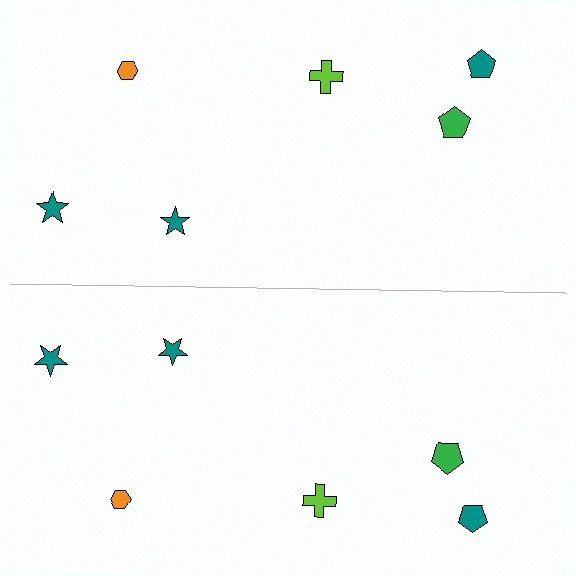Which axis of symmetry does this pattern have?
The pattern has a horizontal axis of symmetry running through the center of the image.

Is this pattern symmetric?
Yes, this pattern has bilateral (reflection) symmetry.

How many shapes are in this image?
There are 12 shapes in this image.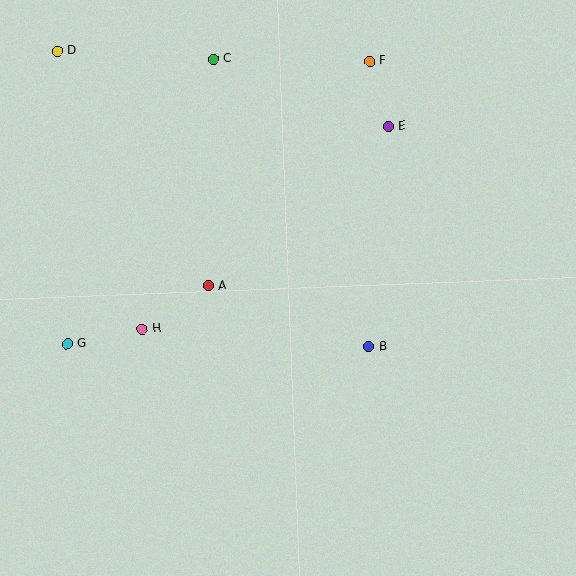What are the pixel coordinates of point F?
Point F is at (370, 61).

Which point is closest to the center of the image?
Point A at (208, 286) is closest to the center.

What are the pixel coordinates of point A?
Point A is at (208, 286).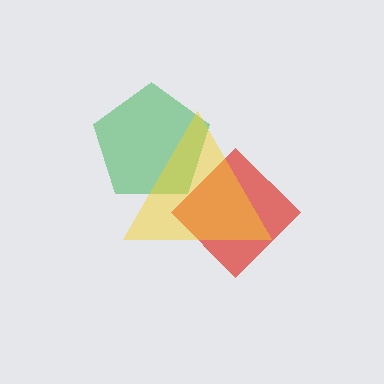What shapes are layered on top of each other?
The layered shapes are: a green pentagon, a red diamond, a yellow triangle.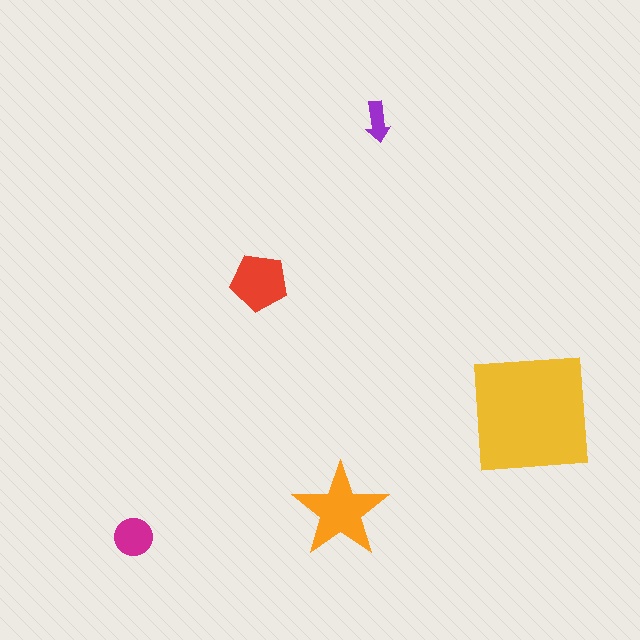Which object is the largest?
The yellow square.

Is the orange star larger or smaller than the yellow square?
Smaller.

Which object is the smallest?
The purple arrow.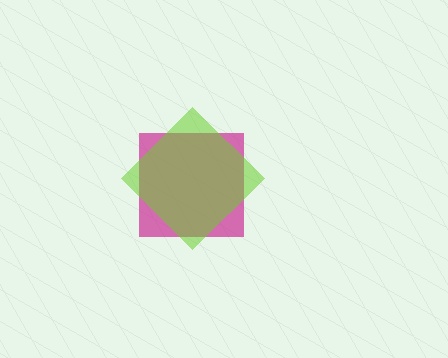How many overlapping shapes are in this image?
There are 2 overlapping shapes in the image.